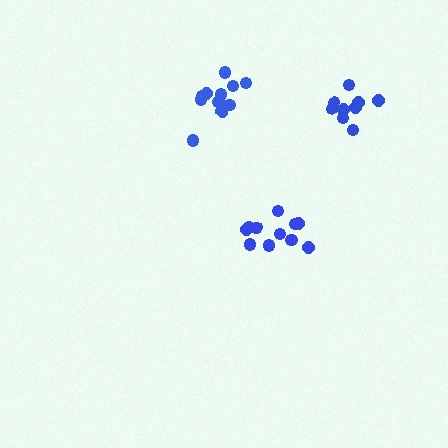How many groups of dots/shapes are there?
There are 3 groups.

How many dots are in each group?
Group 1: 9 dots, Group 2: 11 dots, Group 3: 11 dots (31 total).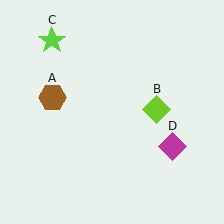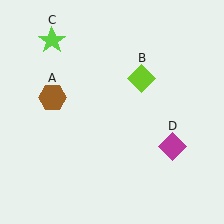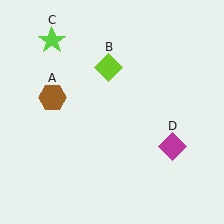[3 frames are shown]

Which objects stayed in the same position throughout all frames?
Brown hexagon (object A) and lime star (object C) and magenta diamond (object D) remained stationary.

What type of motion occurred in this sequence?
The lime diamond (object B) rotated counterclockwise around the center of the scene.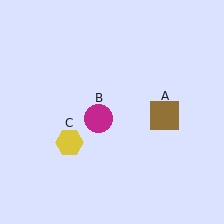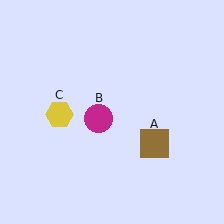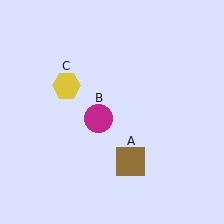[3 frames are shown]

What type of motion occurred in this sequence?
The brown square (object A), yellow hexagon (object C) rotated clockwise around the center of the scene.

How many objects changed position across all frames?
2 objects changed position: brown square (object A), yellow hexagon (object C).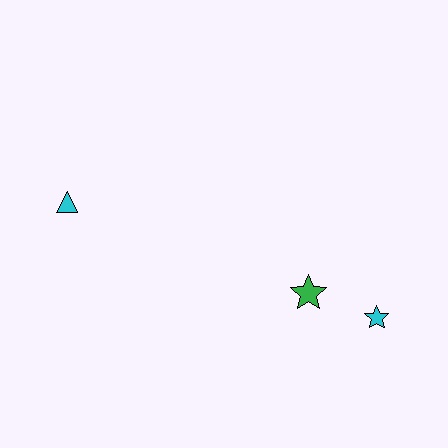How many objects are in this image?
There are 3 objects.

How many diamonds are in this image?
There are no diamonds.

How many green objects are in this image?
There is 1 green object.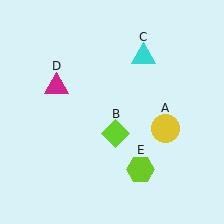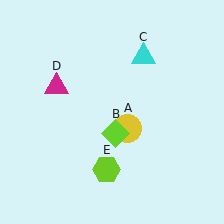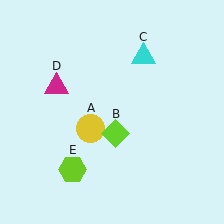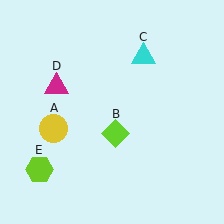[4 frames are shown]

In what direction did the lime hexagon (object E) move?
The lime hexagon (object E) moved left.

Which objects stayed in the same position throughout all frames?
Lime diamond (object B) and cyan triangle (object C) and magenta triangle (object D) remained stationary.